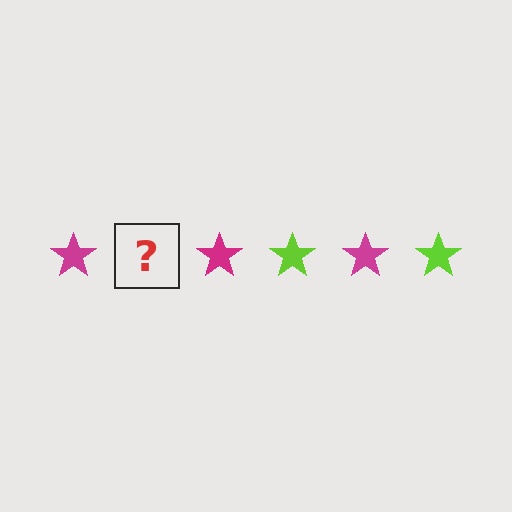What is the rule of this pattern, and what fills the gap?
The rule is that the pattern cycles through magenta, lime stars. The gap should be filled with a lime star.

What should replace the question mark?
The question mark should be replaced with a lime star.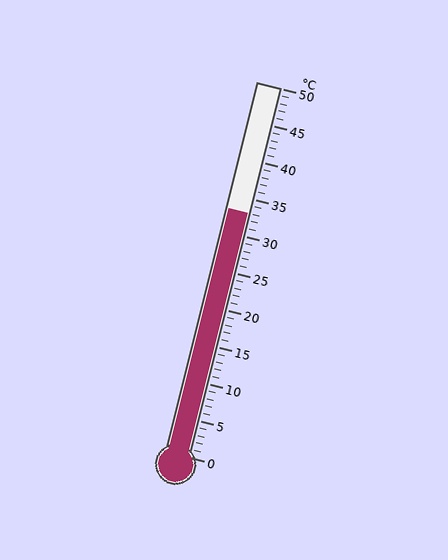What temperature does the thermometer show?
The thermometer shows approximately 33°C.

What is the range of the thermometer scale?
The thermometer scale ranges from 0°C to 50°C.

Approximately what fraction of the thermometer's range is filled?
The thermometer is filled to approximately 65% of its range.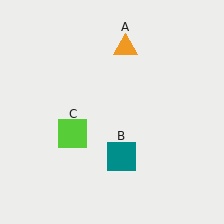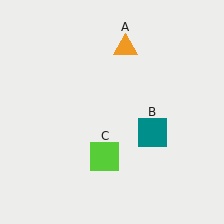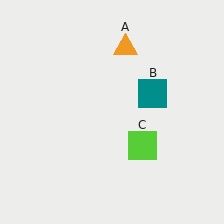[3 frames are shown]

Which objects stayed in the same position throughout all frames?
Orange triangle (object A) remained stationary.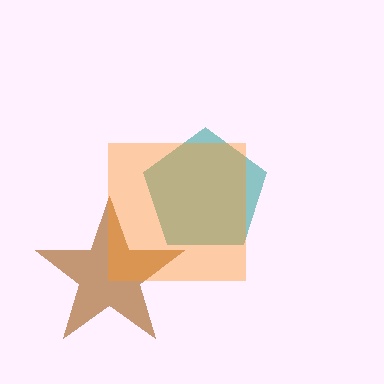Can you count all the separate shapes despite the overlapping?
Yes, there are 3 separate shapes.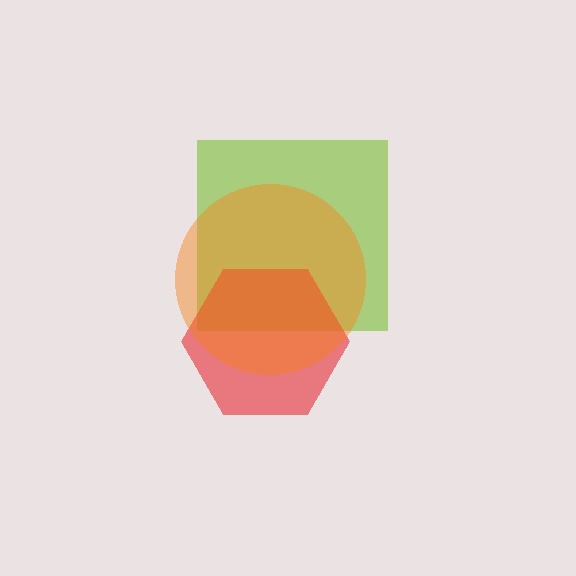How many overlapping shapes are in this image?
There are 3 overlapping shapes in the image.